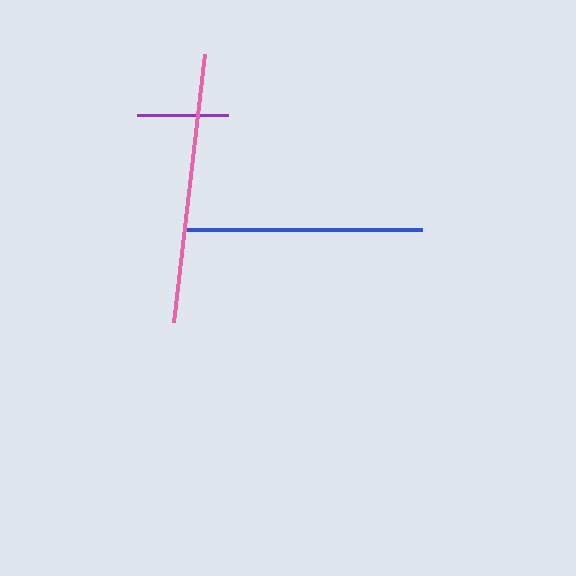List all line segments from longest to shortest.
From longest to shortest: pink, blue, purple.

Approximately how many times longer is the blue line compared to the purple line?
The blue line is approximately 2.6 times the length of the purple line.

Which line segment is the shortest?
The purple line is the shortest at approximately 91 pixels.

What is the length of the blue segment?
The blue segment is approximately 239 pixels long.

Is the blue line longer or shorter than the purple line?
The blue line is longer than the purple line.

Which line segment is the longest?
The pink line is the longest at approximately 270 pixels.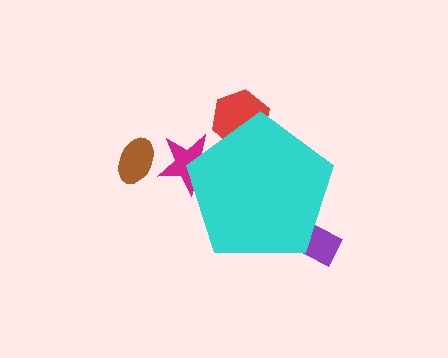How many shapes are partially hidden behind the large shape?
3 shapes are partially hidden.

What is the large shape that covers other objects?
A cyan pentagon.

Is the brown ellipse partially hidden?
No, the brown ellipse is fully visible.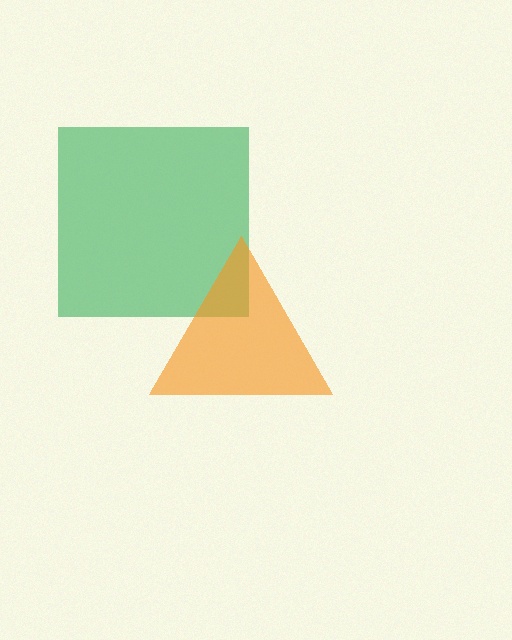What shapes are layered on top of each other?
The layered shapes are: a green square, an orange triangle.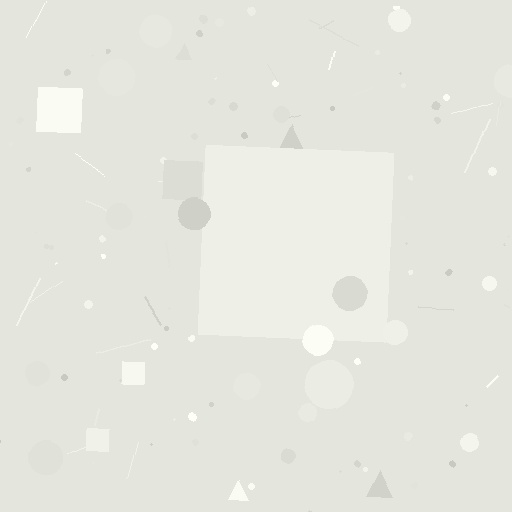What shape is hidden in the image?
A square is hidden in the image.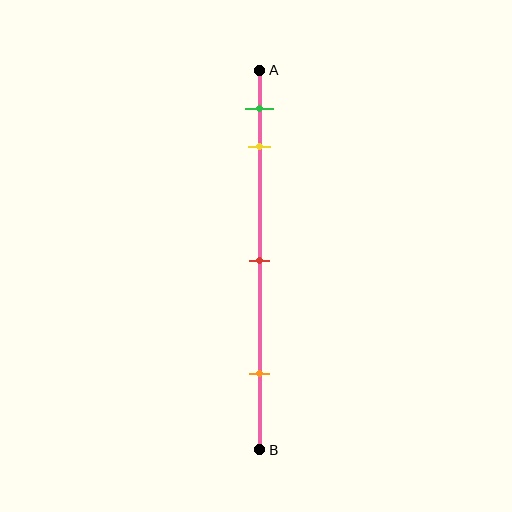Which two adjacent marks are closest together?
The green and yellow marks are the closest adjacent pair.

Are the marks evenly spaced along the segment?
No, the marks are not evenly spaced.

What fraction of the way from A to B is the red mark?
The red mark is approximately 50% (0.5) of the way from A to B.